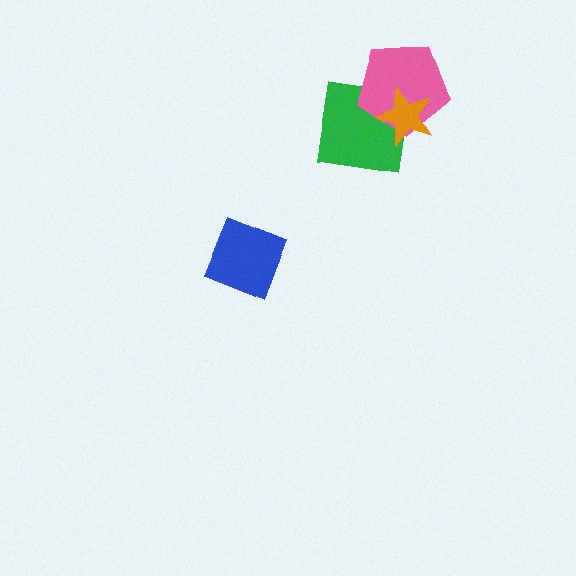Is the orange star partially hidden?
No, no other shape covers it.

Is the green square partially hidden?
Yes, it is partially covered by another shape.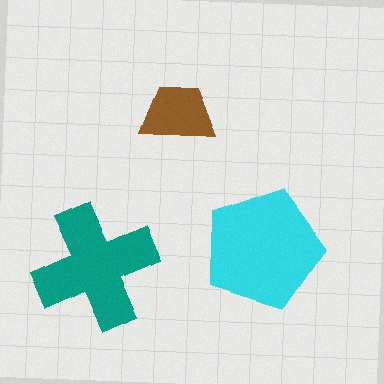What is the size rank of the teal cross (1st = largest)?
2nd.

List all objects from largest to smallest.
The cyan pentagon, the teal cross, the brown trapezoid.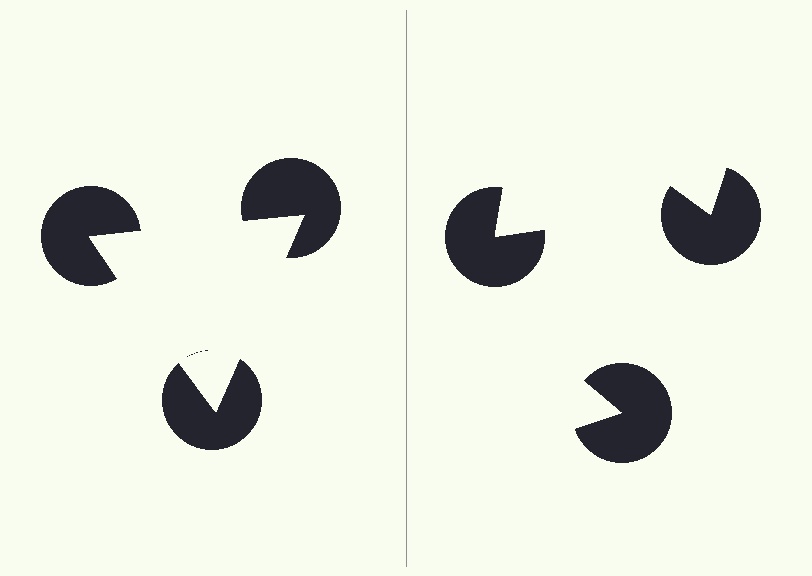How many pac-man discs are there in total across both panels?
6 — 3 on each side.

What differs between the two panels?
The pac-man discs are positioned identically on both sides; only the wedge orientations differ. On the left they align to a triangle; on the right they are misaligned.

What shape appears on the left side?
An illusory triangle.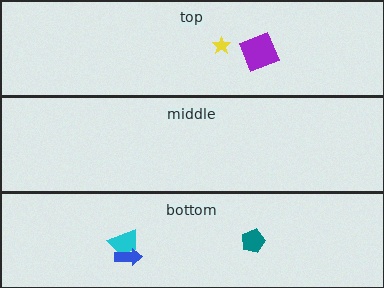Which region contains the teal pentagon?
The bottom region.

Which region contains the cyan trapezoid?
The bottom region.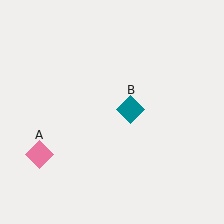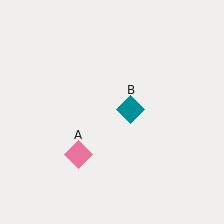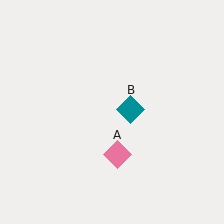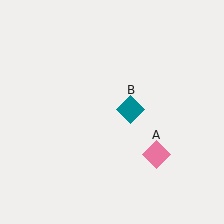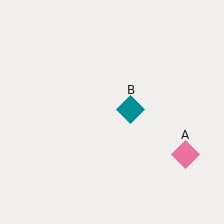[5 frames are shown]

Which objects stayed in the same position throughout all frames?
Teal diamond (object B) remained stationary.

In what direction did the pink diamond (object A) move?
The pink diamond (object A) moved right.